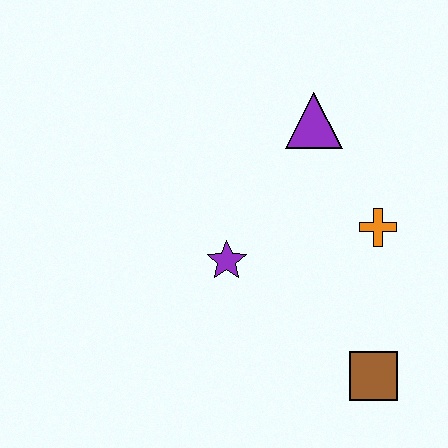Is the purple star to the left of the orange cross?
Yes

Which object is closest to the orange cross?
The purple triangle is closest to the orange cross.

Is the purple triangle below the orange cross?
No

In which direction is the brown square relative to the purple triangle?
The brown square is below the purple triangle.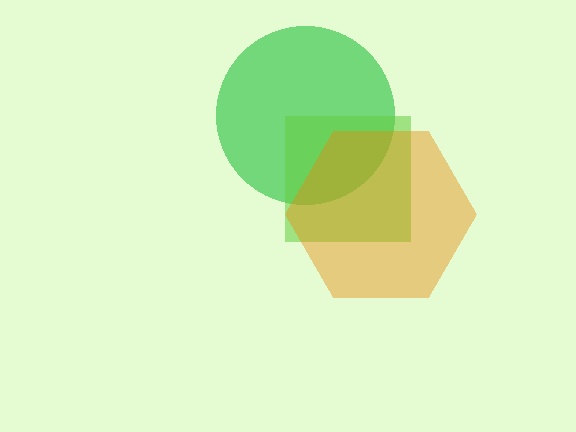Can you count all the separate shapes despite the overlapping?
Yes, there are 3 separate shapes.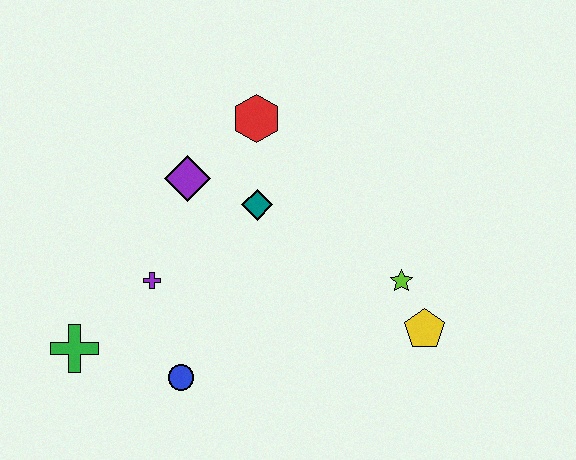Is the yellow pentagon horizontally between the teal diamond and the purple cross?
No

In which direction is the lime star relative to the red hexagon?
The lime star is below the red hexagon.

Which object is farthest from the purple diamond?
The yellow pentagon is farthest from the purple diamond.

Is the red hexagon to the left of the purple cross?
No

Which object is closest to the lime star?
The yellow pentagon is closest to the lime star.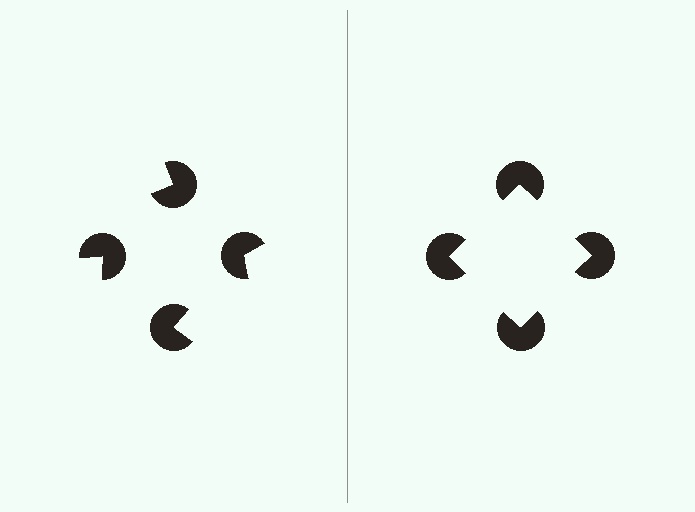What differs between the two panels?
The pac-man discs are positioned identically on both sides; only the wedge orientations differ. On the right they align to a square; on the left they are misaligned.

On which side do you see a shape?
An illusory square appears on the right side. On the left side the wedge cuts are rotated, so no coherent shape forms.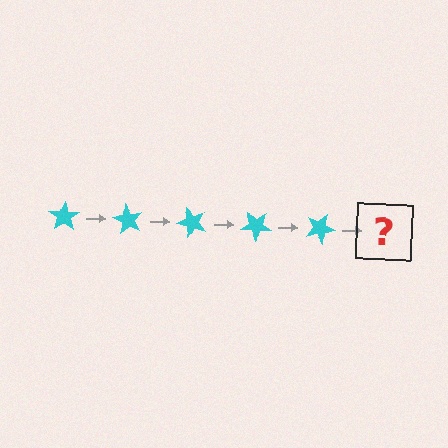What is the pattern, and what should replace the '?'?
The pattern is that the star rotates 60 degrees each step. The '?' should be a cyan star rotated 300 degrees.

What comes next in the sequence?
The next element should be a cyan star rotated 300 degrees.